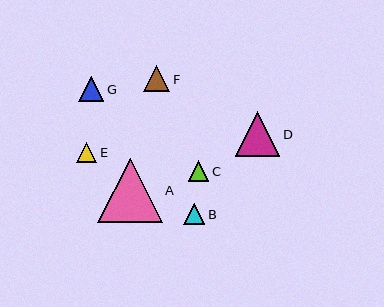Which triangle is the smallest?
Triangle E is the smallest with a size of approximately 20 pixels.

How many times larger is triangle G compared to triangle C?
Triangle G is approximately 1.2 times the size of triangle C.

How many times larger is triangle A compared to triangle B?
Triangle A is approximately 3.0 times the size of triangle B.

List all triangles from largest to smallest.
From largest to smallest: A, D, F, G, B, C, E.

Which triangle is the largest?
Triangle A is the largest with a size of approximately 64 pixels.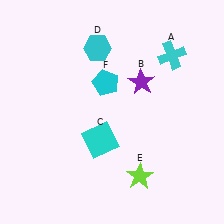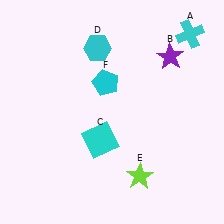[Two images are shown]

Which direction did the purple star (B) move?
The purple star (B) moved right.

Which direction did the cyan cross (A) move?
The cyan cross (A) moved up.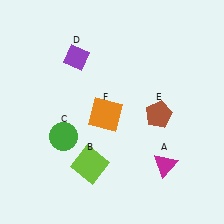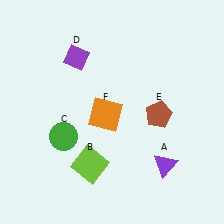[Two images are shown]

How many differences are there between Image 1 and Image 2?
There is 1 difference between the two images.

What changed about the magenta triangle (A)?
In Image 1, A is magenta. In Image 2, it changed to purple.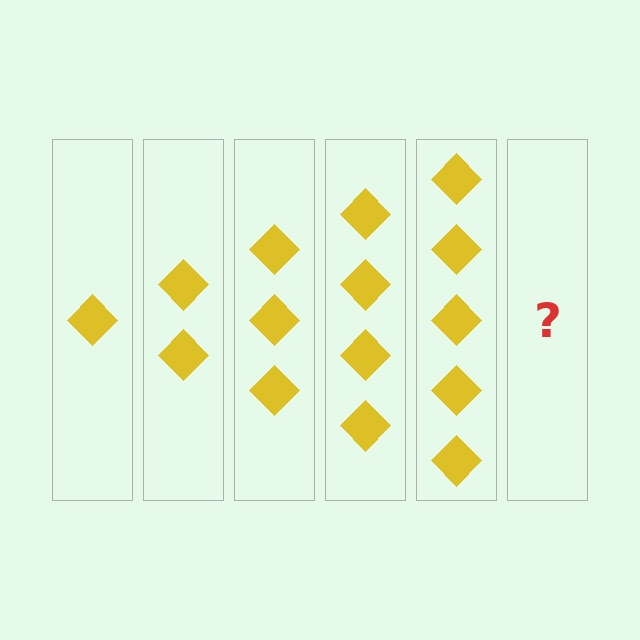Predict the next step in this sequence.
The next step is 6 diamonds.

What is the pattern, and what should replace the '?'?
The pattern is that each step adds one more diamond. The '?' should be 6 diamonds.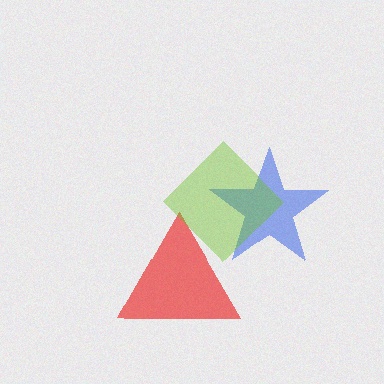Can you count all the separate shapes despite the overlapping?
Yes, there are 3 separate shapes.